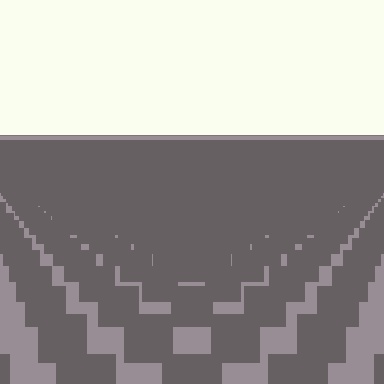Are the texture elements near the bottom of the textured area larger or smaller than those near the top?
Larger. Near the bottom, elements are closer to the viewer and appear at a bigger on-screen size.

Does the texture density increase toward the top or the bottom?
Density increases toward the top.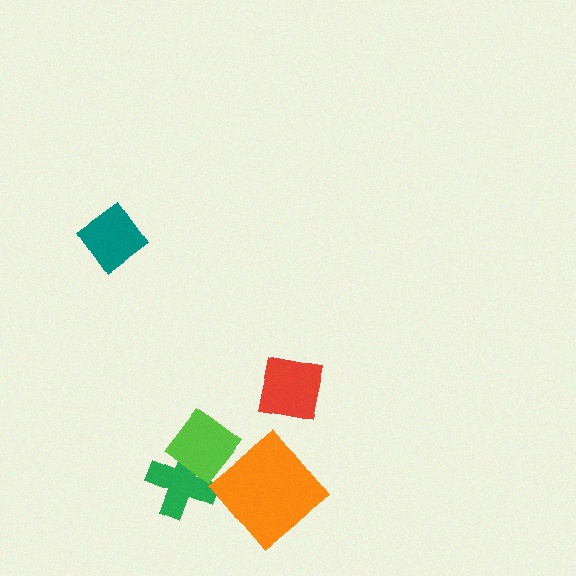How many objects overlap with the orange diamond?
0 objects overlap with the orange diamond.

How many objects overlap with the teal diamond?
0 objects overlap with the teal diamond.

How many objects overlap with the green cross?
1 object overlaps with the green cross.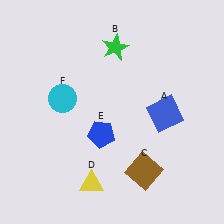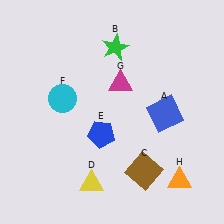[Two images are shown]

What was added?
A magenta triangle (G), an orange triangle (H) were added in Image 2.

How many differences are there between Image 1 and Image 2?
There are 2 differences between the two images.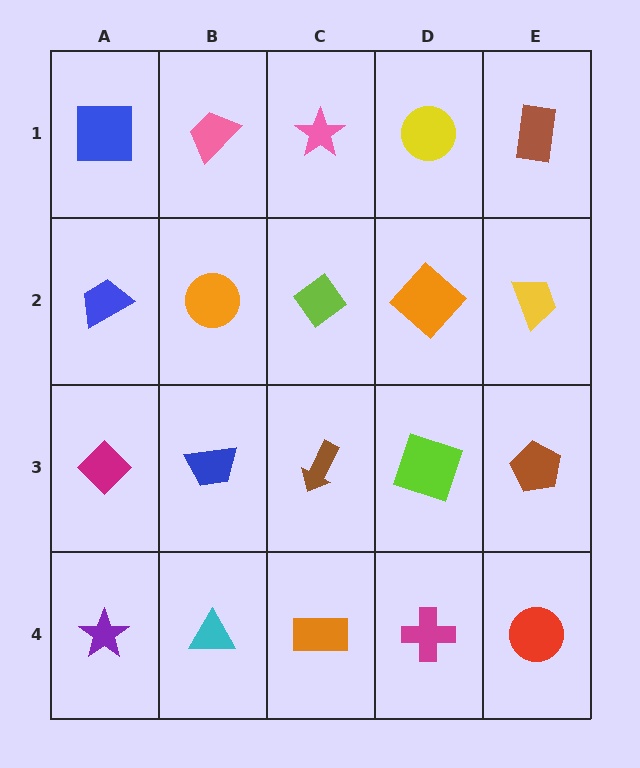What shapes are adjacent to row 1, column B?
An orange circle (row 2, column B), a blue square (row 1, column A), a pink star (row 1, column C).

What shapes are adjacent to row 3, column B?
An orange circle (row 2, column B), a cyan triangle (row 4, column B), a magenta diamond (row 3, column A), a brown arrow (row 3, column C).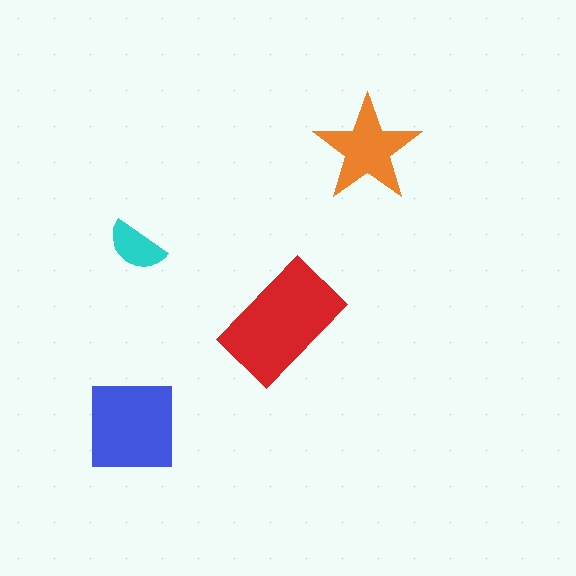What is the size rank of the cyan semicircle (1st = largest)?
4th.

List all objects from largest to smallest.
The red rectangle, the blue square, the orange star, the cyan semicircle.